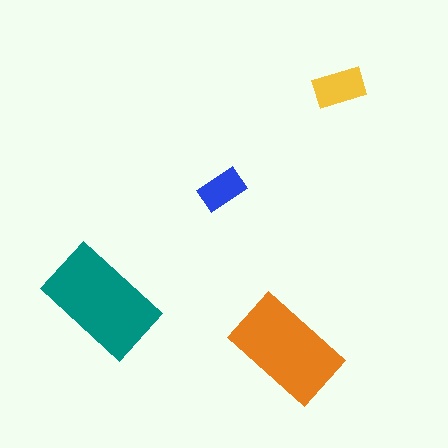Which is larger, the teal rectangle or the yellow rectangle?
The teal one.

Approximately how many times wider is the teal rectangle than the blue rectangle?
About 2.5 times wider.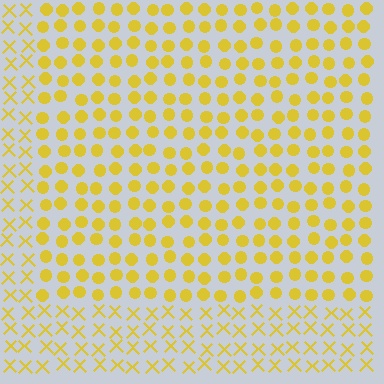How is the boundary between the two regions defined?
The boundary is defined by a change in element shape: circles inside vs. X marks outside. All elements share the same color and spacing.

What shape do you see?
I see a rectangle.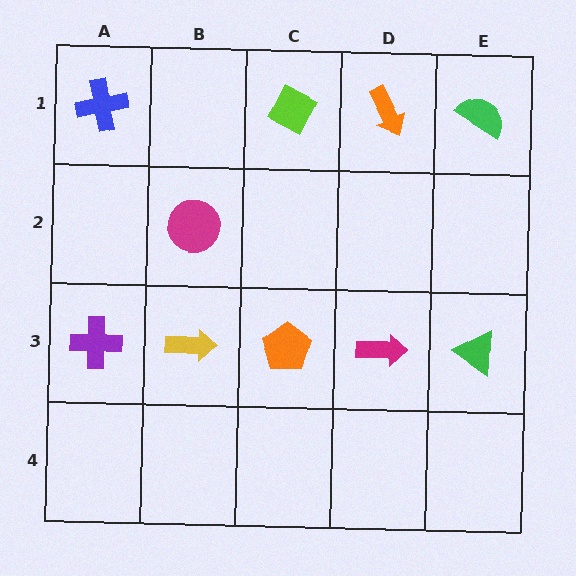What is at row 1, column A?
A blue cross.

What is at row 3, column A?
A purple cross.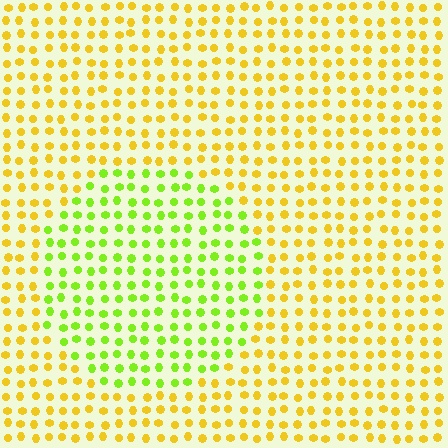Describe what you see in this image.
The image is filled with small yellow elements in a uniform arrangement. A circle-shaped region is visible where the elements are tinted to a slightly different hue, forming a subtle color boundary.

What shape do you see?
I see a circle.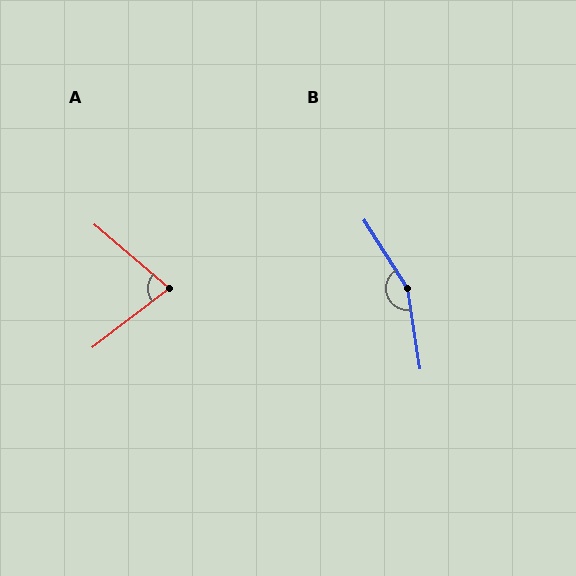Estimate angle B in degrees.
Approximately 156 degrees.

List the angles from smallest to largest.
A (78°), B (156°).